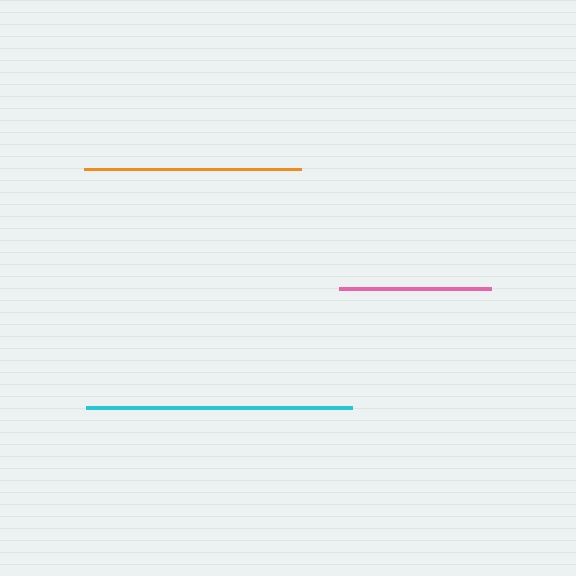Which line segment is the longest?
The cyan line is the longest at approximately 266 pixels.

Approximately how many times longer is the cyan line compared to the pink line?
The cyan line is approximately 1.8 times the length of the pink line.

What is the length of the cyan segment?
The cyan segment is approximately 266 pixels long.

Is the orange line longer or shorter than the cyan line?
The cyan line is longer than the orange line.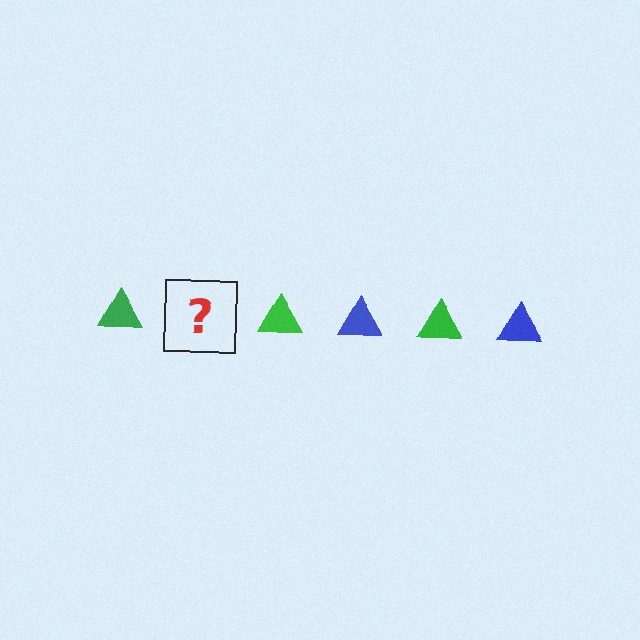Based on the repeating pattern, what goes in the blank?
The blank should be a blue triangle.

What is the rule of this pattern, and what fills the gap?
The rule is that the pattern cycles through green, blue triangles. The gap should be filled with a blue triangle.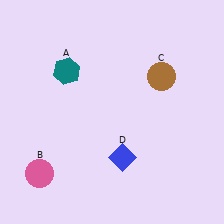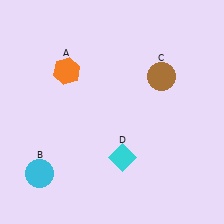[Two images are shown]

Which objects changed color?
A changed from teal to orange. B changed from pink to cyan. D changed from blue to cyan.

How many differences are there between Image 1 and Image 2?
There are 3 differences between the two images.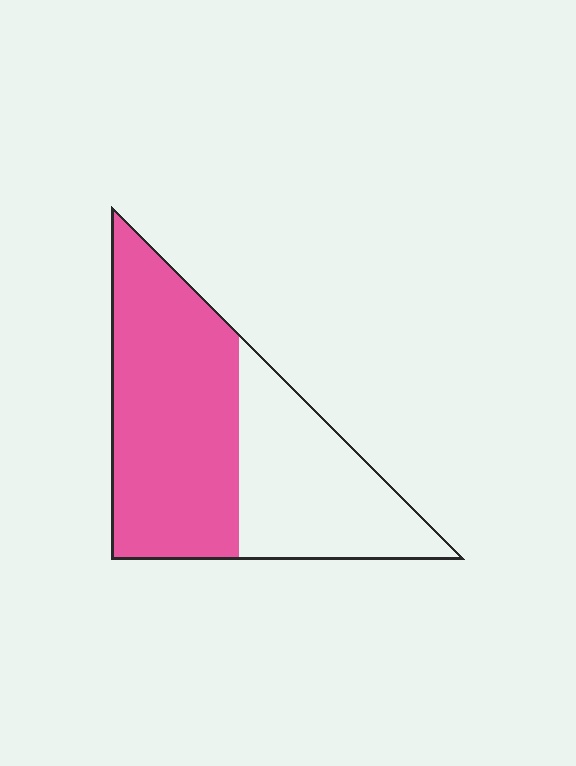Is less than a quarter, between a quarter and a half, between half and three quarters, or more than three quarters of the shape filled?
Between half and three quarters.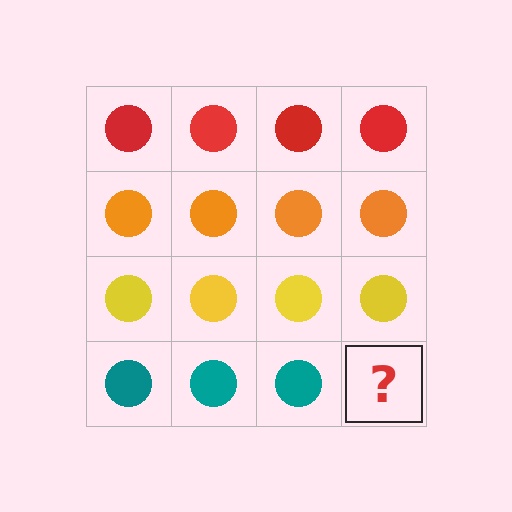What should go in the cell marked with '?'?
The missing cell should contain a teal circle.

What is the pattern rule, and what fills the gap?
The rule is that each row has a consistent color. The gap should be filled with a teal circle.